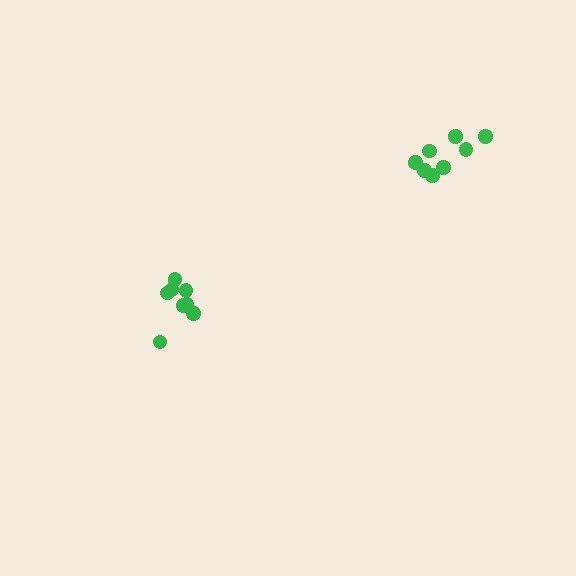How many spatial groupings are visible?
There are 2 spatial groupings.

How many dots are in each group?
Group 1: 9 dots, Group 2: 8 dots (17 total).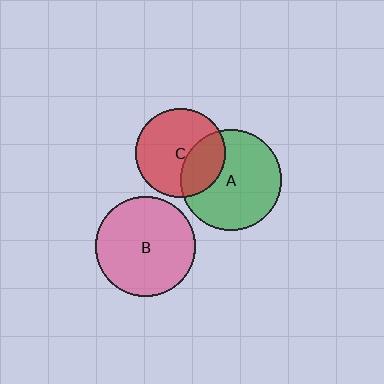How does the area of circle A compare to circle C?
Approximately 1.3 times.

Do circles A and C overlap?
Yes.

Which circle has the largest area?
Circle A (green).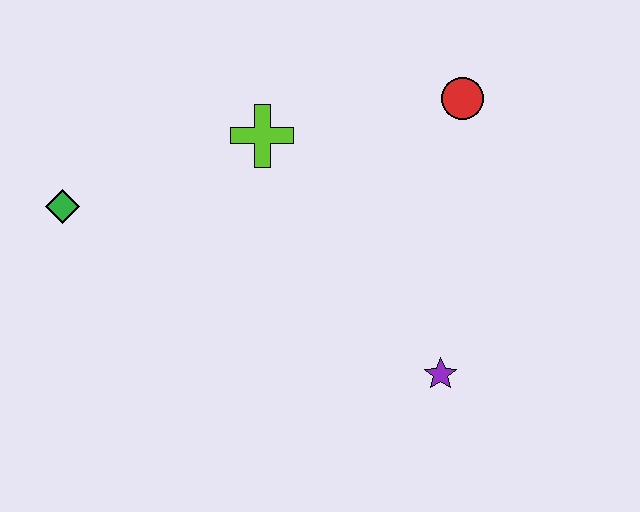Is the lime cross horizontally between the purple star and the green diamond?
Yes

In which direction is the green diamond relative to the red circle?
The green diamond is to the left of the red circle.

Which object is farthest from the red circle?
The green diamond is farthest from the red circle.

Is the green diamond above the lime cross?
No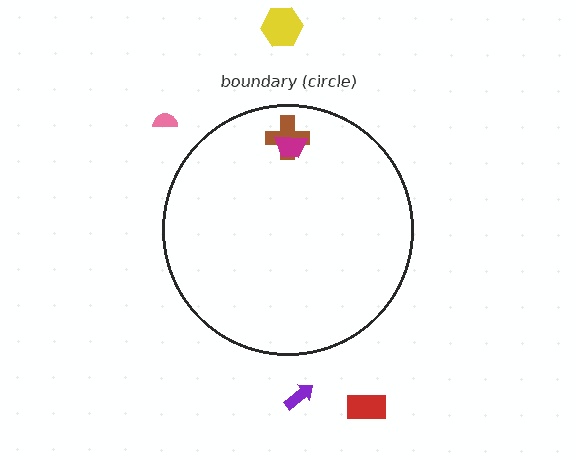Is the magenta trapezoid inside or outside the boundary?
Inside.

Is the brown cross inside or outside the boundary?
Inside.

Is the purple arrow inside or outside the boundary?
Outside.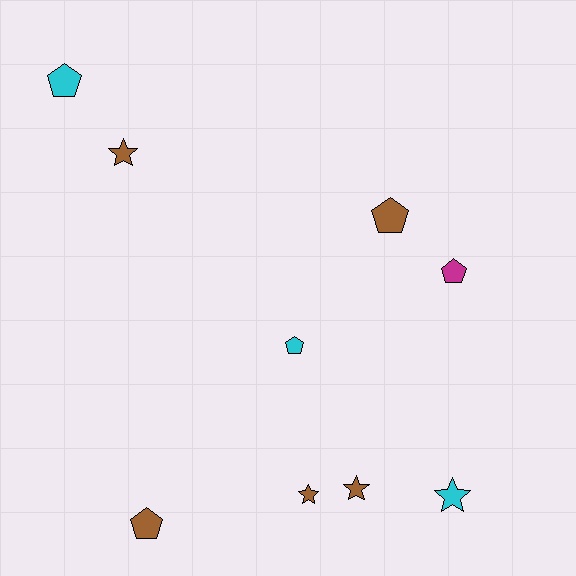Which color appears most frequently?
Brown, with 5 objects.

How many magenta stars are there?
There are no magenta stars.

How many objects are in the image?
There are 9 objects.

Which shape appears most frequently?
Pentagon, with 5 objects.